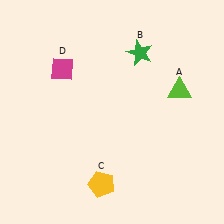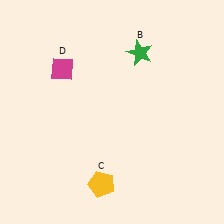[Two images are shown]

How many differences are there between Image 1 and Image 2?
There is 1 difference between the two images.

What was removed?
The lime triangle (A) was removed in Image 2.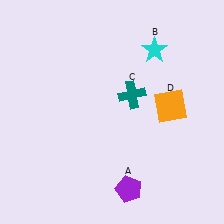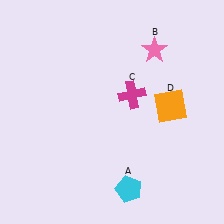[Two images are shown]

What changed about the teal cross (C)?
In Image 1, C is teal. In Image 2, it changed to magenta.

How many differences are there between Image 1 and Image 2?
There are 3 differences between the two images.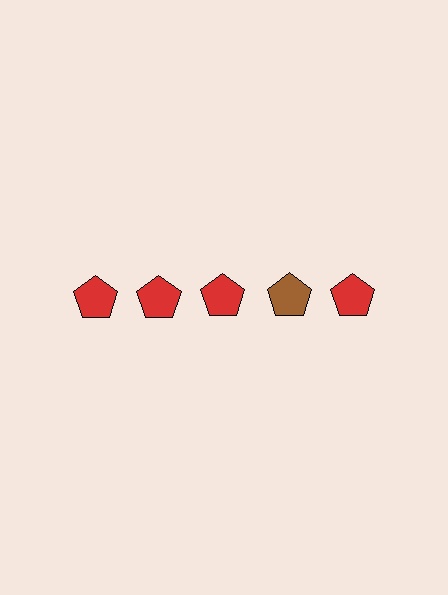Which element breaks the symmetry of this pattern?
The brown pentagon in the top row, second from right column breaks the symmetry. All other shapes are red pentagons.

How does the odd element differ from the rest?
It has a different color: brown instead of red.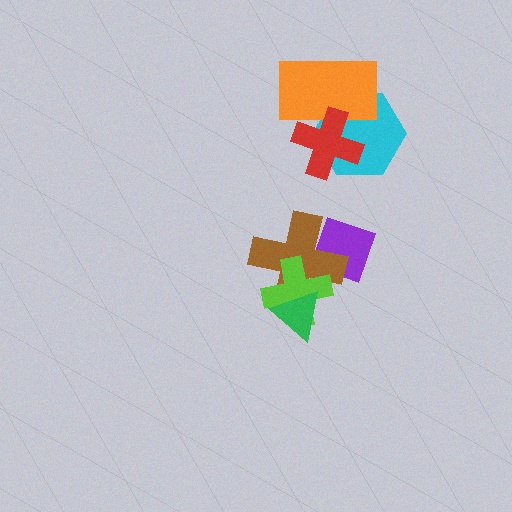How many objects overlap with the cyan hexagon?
2 objects overlap with the cyan hexagon.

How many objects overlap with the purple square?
1 object overlaps with the purple square.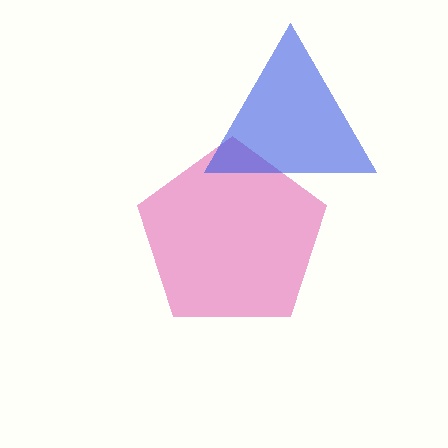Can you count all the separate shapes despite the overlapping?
Yes, there are 2 separate shapes.